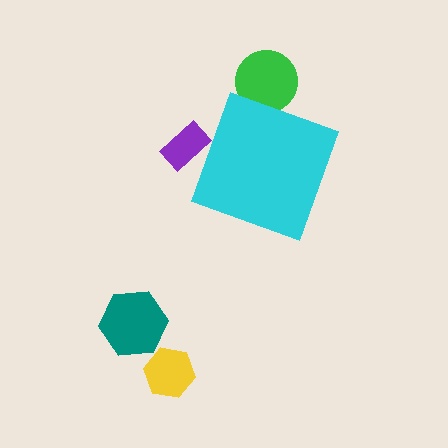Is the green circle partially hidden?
Yes, the green circle is partially hidden behind the cyan diamond.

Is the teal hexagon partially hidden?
No, the teal hexagon is fully visible.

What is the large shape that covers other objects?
A cyan diamond.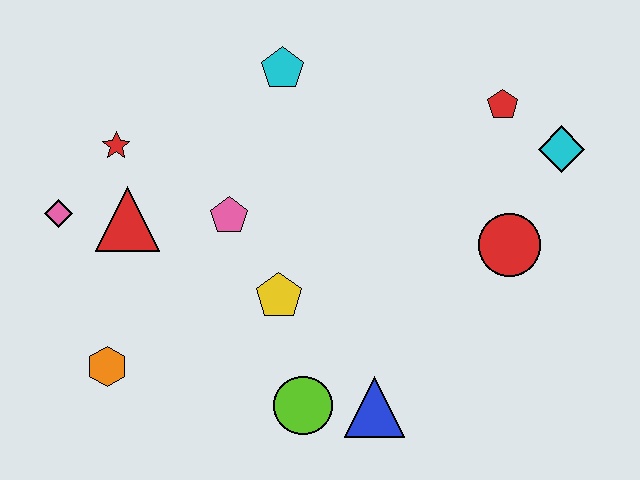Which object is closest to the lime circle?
The blue triangle is closest to the lime circle.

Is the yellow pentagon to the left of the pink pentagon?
No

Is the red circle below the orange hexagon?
No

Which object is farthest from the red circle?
The pink diamond is farthest from the red circle.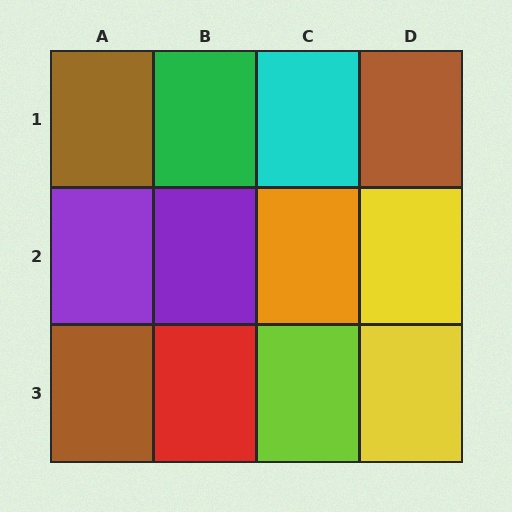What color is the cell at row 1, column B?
Green.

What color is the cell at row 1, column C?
Cyan.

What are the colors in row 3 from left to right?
Brown, red, lime, yellow.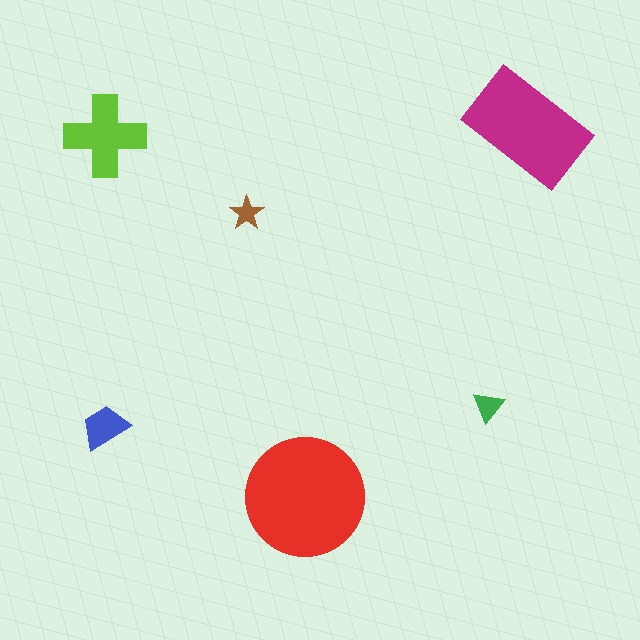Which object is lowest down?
The red circle is bottommost.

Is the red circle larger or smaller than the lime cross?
Larger.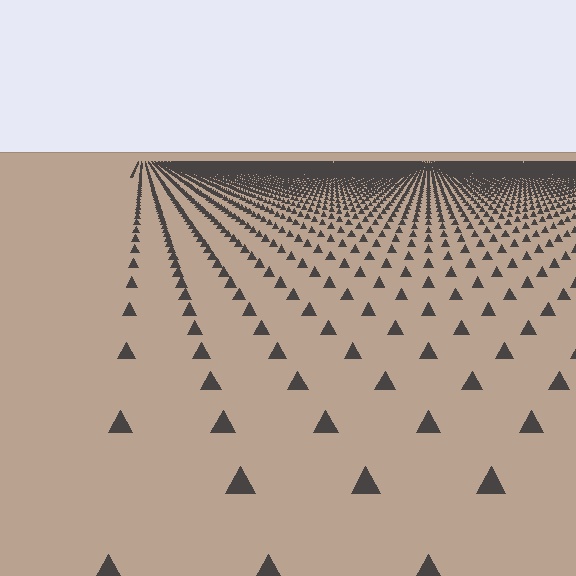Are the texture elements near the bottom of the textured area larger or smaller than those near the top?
Larger. Near the bottom, elements are closer to the viewer and appear at a bigger on-screen size.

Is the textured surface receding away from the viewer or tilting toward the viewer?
The surface is receding away from the viewer. Texture elements get smaller and denser toward the top.